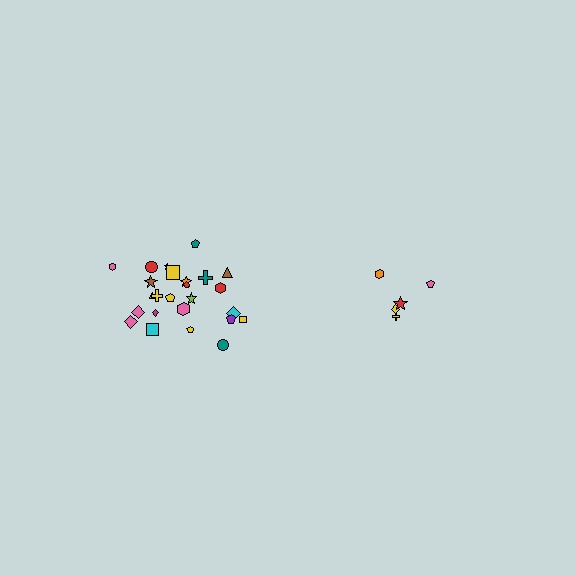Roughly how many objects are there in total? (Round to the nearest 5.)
Roughly 30 objects in total.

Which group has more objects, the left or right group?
The left group.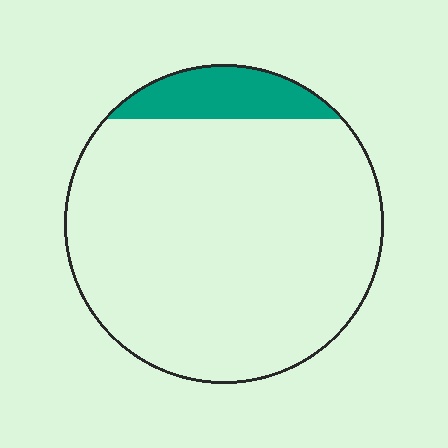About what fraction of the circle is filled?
About one eighth (1/8).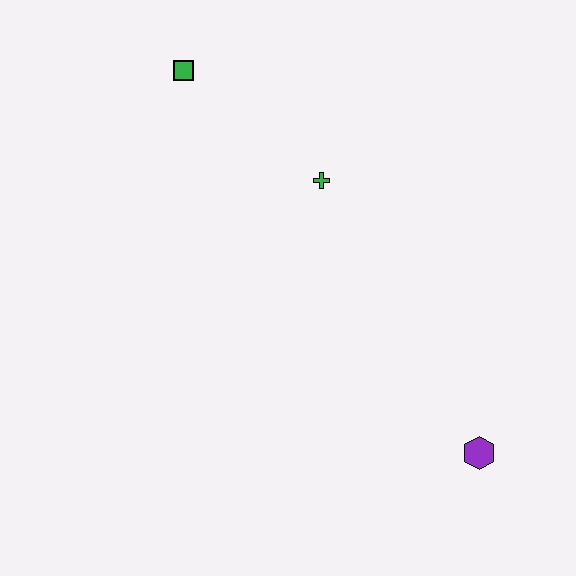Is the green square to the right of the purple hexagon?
No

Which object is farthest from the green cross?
The purple hexagon is farthest from the green cross.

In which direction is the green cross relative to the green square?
The green cross is to the right of the green square.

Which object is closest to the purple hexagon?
The green cross is closest to the purple hexagon.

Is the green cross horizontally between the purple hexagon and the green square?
Yes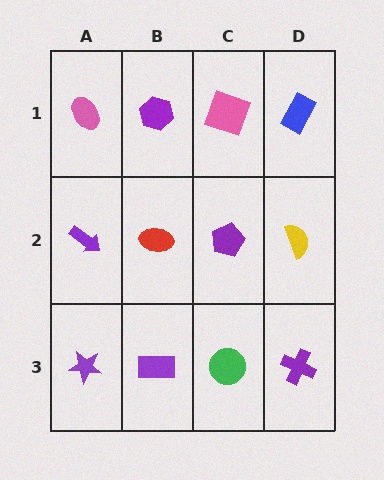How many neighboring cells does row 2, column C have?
4.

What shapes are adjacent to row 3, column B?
A red ellipse (row 2, column B), a purple star (row 3, column A), a green circle (row 3, column C).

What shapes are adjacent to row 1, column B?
A red ellipse (row 2, column B), a pink ellipse (row 1, column A), a pink square (row 1, column C).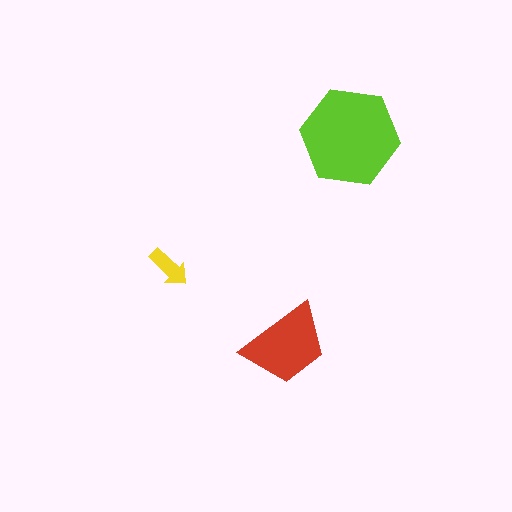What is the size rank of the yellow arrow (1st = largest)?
3rd.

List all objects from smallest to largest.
The yellow arrow, the red trapezoid, the lime hexagon.